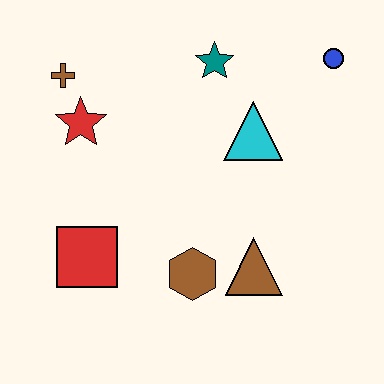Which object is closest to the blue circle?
The cyan triangle is closest to the blue circle.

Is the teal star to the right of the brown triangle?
No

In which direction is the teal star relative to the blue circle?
The teal star is to the left of the blue circle.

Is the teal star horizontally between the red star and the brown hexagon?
No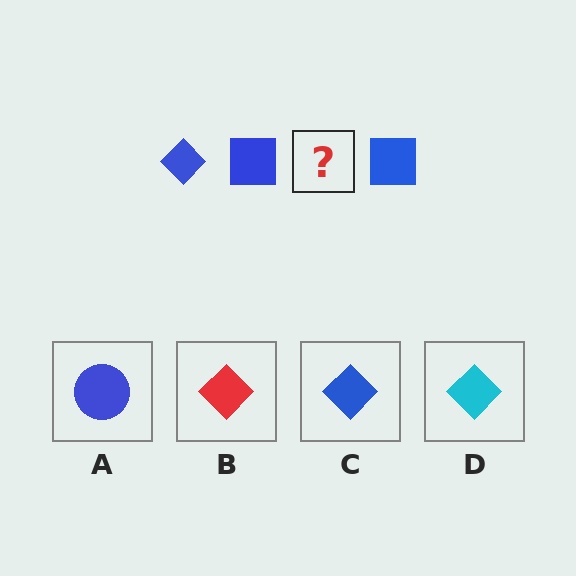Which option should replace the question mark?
Option C.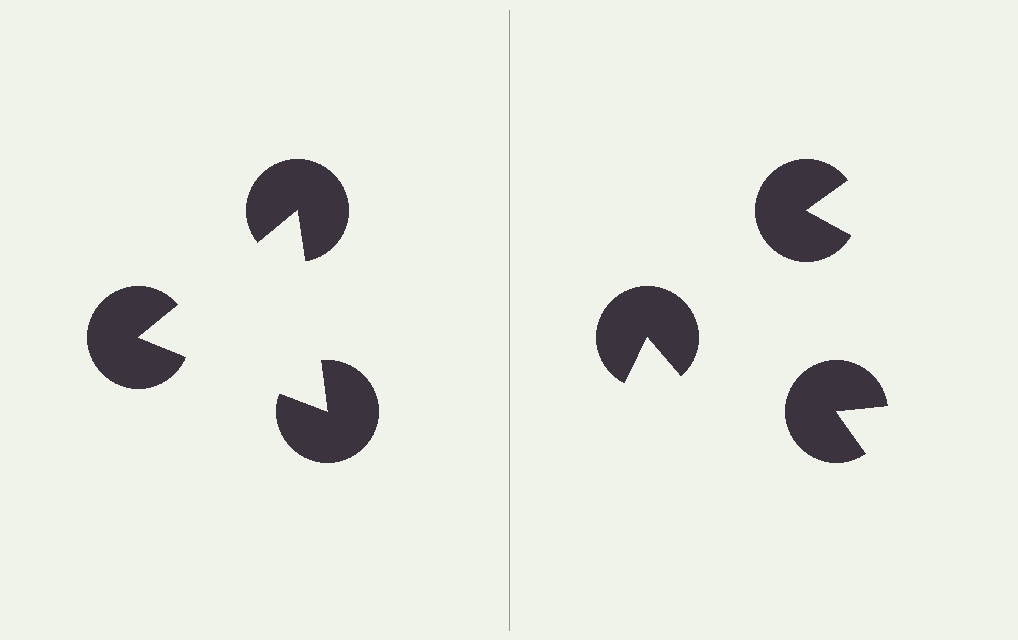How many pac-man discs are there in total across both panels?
6 — 3 on each side.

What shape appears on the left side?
An illusory triangle.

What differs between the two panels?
The pac-man discs are positioned identically on both sides; only the wedge orientations differ. On the left they align to a triangle; on the right they are misaligned.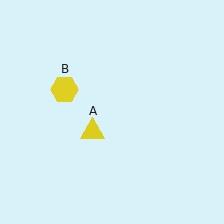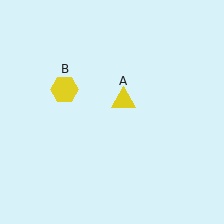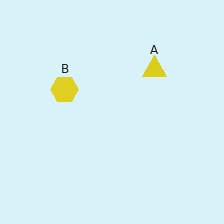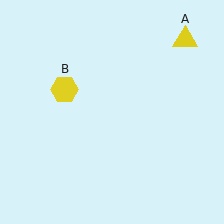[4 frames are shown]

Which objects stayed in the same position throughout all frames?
Yellow hexagon (object B) remained stationary.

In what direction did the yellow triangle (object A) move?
The yellow triangle (object A) moved up and to the right.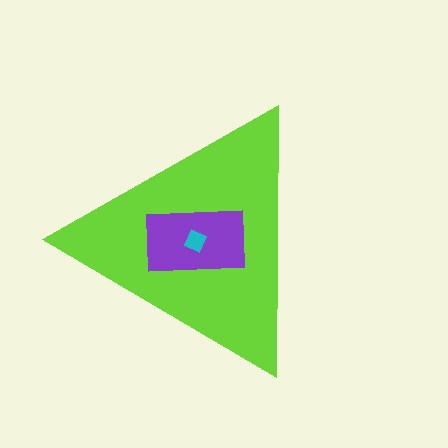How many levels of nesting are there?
3.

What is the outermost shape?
The lime triangle.